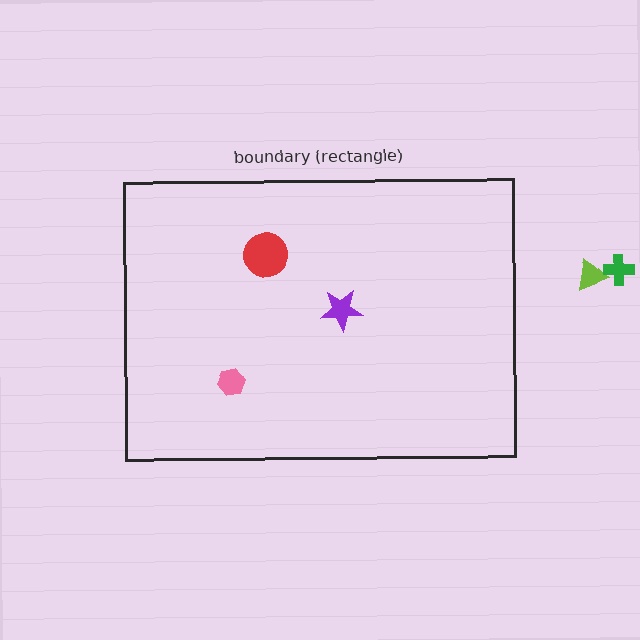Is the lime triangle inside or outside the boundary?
Outside.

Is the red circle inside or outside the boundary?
Inside.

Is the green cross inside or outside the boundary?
Outside.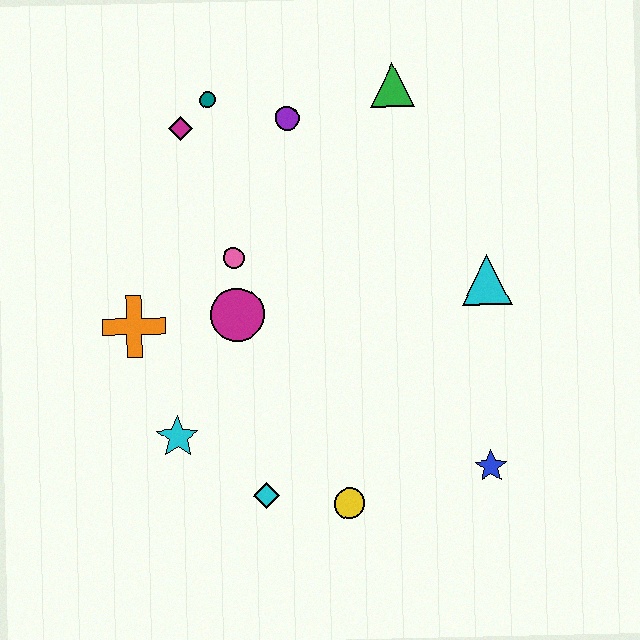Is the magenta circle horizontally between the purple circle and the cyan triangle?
No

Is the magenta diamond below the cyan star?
No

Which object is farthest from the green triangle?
The cyan diamond is farthest from the green triangle.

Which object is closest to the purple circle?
The teal circle is closest to the purple circle.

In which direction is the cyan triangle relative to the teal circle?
The cyan triangle is to the right of the teal circle.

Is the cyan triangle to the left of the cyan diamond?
No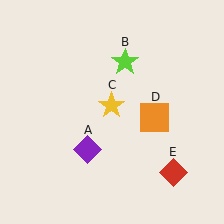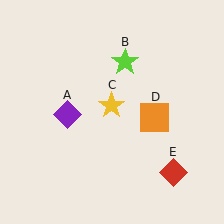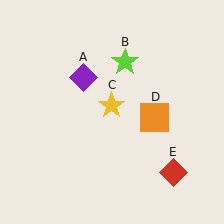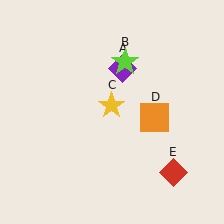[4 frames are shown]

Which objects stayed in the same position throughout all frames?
Lime star (object B) and yellow star (object C) and orange square (object D) and red diamond (object E) remained stationary.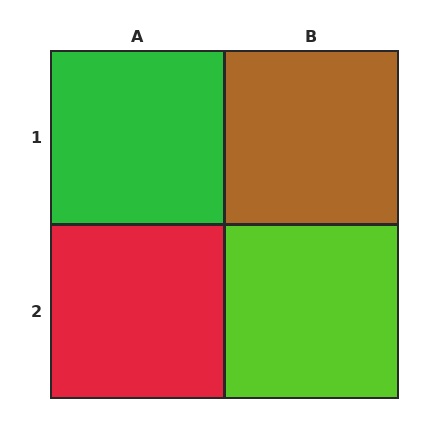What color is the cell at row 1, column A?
Green.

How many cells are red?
1 cell is red.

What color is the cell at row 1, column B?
Brown.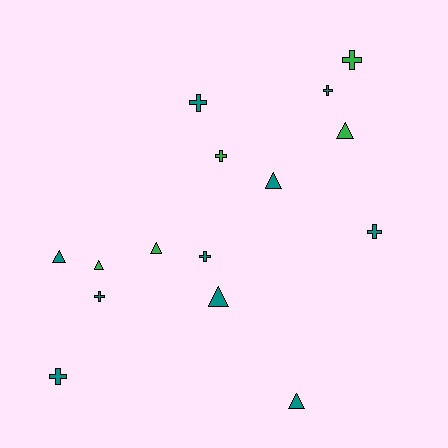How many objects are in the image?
There are 15 objects.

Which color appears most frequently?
Teal, with 10 objects.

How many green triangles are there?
There are 3 green triangles.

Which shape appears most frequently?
Cross, with 8 objects.